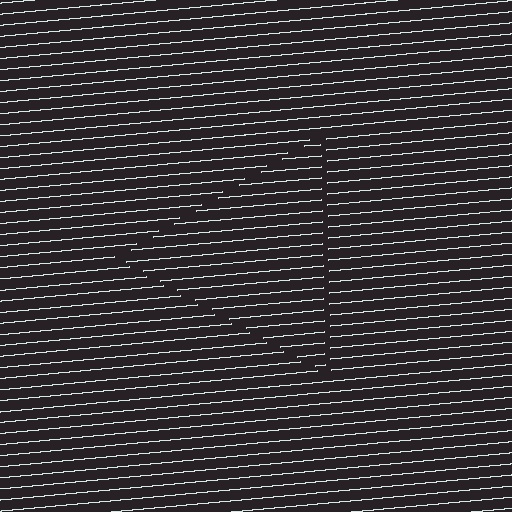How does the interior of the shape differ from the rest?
The interior of the shape contains the same grating, shifted by half a period — the contour is defined by the phase discontinuity where line-ends from the inner and outer gratings abut.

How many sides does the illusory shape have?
3 sides — the line-ends trace a triangle.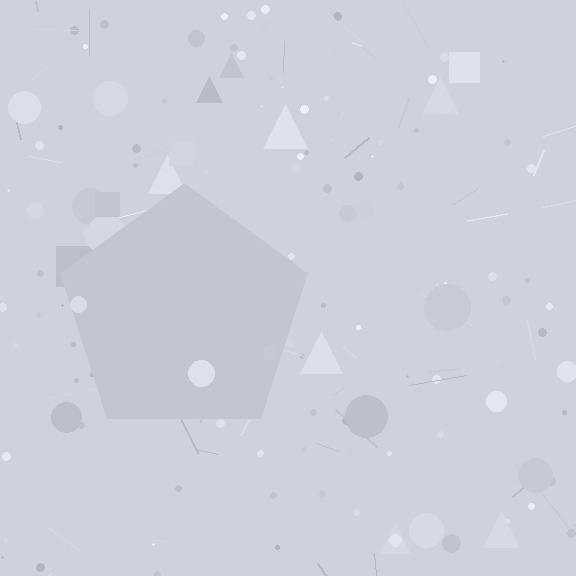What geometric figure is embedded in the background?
A pentagon is embedded in the background.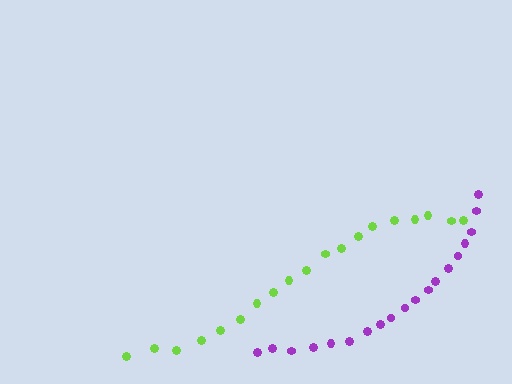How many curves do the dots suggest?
There are 2 distinct paths.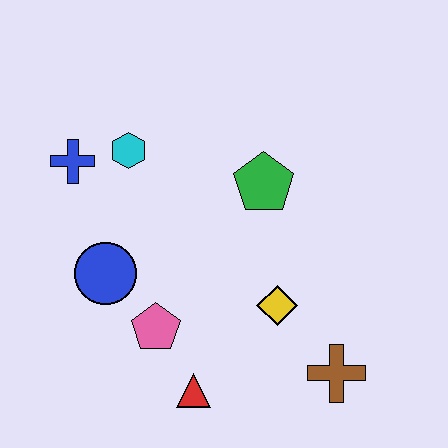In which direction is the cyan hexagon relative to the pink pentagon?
The cyan hexagon is above the pink pentagon.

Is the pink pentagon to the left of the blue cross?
No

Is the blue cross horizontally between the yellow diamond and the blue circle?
No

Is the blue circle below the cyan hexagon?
Yes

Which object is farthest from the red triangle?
The blue cross is farthest from the red triangle.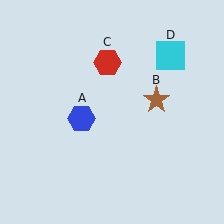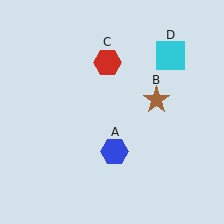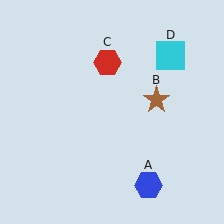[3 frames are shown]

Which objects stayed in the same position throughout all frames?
Brown star (object B) and red hexagon (object C) and cyan square (object D) remained stationary.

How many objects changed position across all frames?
1 object changed position: blue hexagon (object A).